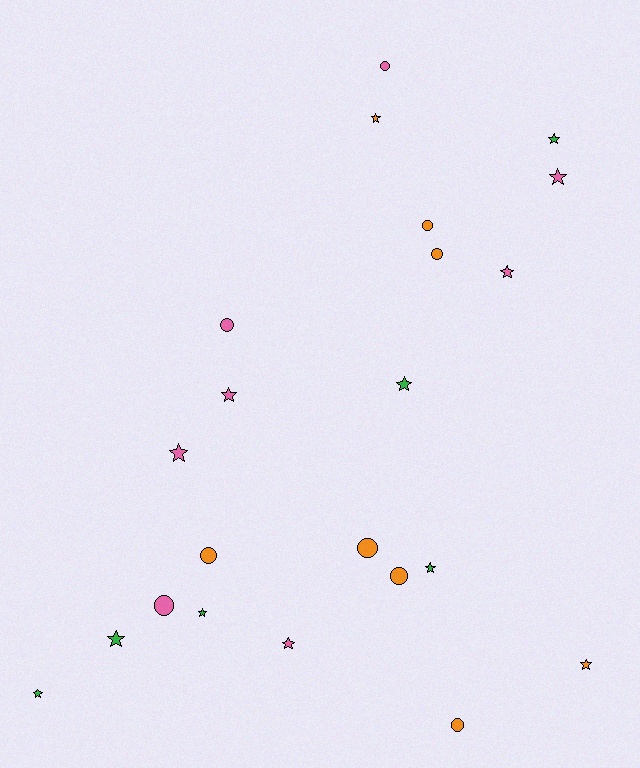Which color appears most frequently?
Pink, with 8 objects.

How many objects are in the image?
There are 22 objects.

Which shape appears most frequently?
Star, with 13 objects.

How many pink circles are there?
There are 3 pink circles.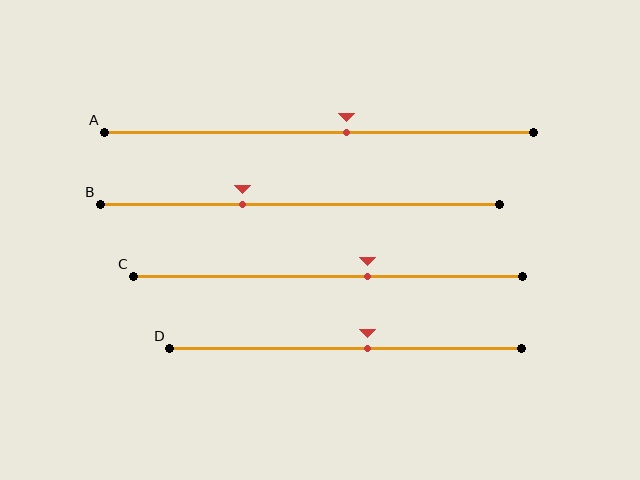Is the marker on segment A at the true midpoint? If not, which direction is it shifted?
No, the marker on segment A is shifted to the right by about 6% of the segment length.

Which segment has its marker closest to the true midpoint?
Segment A has its marker closest to the true midpoint.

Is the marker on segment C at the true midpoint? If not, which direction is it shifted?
No, the marker on segment C is shifted to the right by about 10% of the segment length.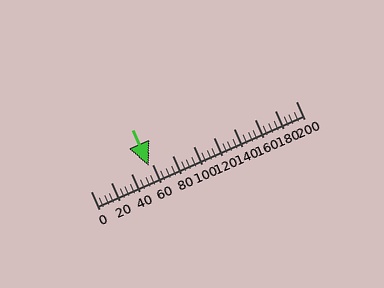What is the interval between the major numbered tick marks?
The major tick marks are spaced 20 units apart.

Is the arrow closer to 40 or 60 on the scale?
The arrow is closer to 60.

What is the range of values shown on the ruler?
The ruler shows values from 0 to 200.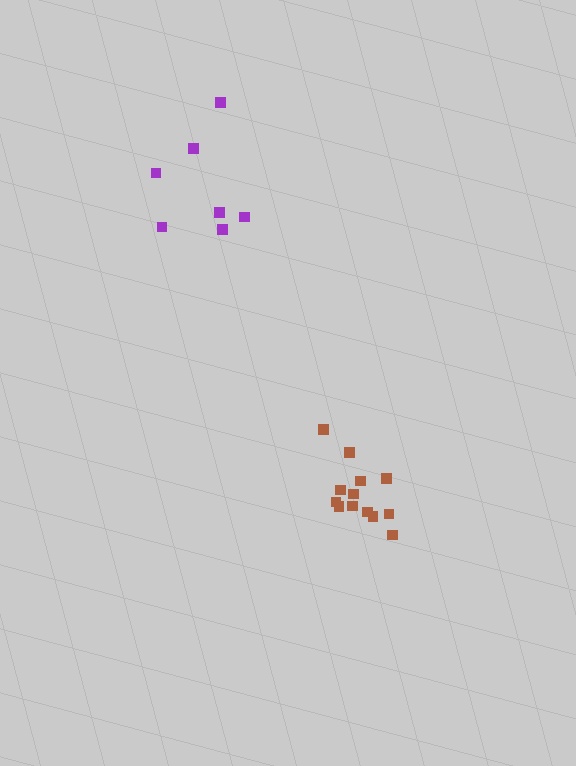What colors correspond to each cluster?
The clusters are colored: purple, brown.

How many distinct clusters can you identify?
There are 2 distinct clusters.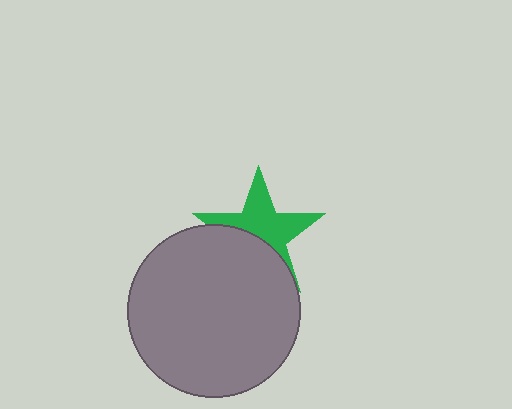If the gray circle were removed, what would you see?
You would see the complete green star.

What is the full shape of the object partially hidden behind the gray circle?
The partially hidden object is a green star.